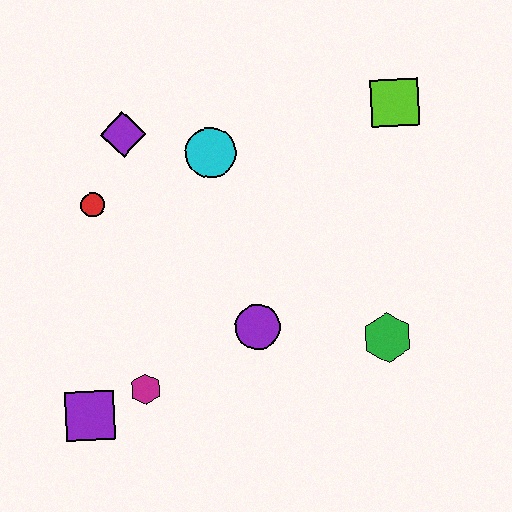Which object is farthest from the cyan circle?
The purple square is farthest from the cyan circle.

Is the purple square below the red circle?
Yes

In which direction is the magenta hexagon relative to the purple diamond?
The magenta hexagon is below the purple diamond.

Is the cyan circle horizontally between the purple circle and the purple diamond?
Yes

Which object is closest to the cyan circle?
The purple diamond is closest to the cyan circle.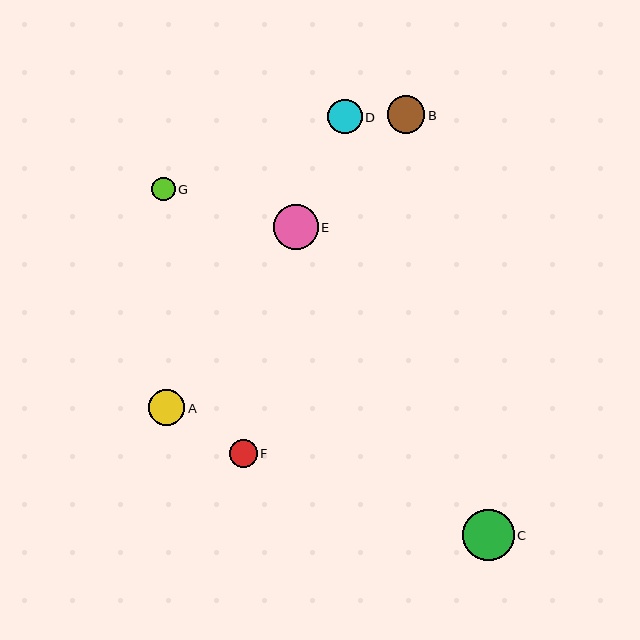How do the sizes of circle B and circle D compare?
Circle B and circle D are approximately the same size.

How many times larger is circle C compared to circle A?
Circle C is approximately 1.4 times the size of circle A.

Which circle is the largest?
Circle C is the largest with a size of approximately 52 pixels.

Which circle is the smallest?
Circle G is the smallest with a size of approximately 24 pixels.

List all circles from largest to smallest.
From largest to smallest: C, E, B, A, D, F, G.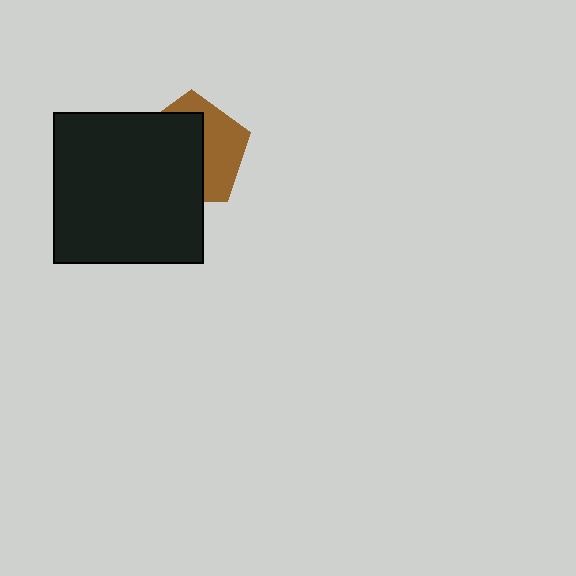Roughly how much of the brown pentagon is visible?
A small part of it is visible (roughly 42%).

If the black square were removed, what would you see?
You would see the complete brown pentagon.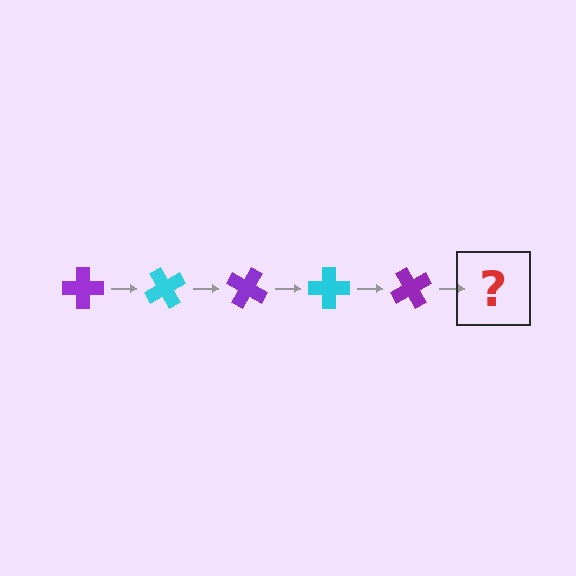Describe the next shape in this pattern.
It should be a cyan cross, rotated 300 degrees from the start.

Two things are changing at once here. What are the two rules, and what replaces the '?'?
The two rules are that it rotates 60 degrees each step and the color cycles through purple and cyan. The '?' should be a cyan cross, rotated 300 degrees from the start.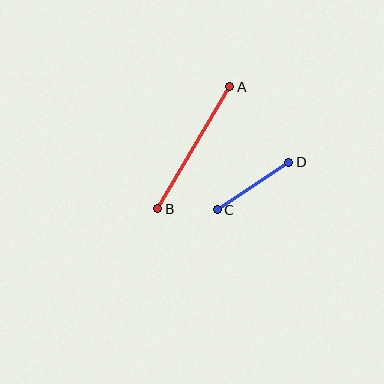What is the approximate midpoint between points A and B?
The midpoint is at approximately (194, 148) pixels.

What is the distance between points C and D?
The distance is approximately 86 pixels.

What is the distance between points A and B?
The distance is approximately 141 pixels.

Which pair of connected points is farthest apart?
Points A and B are farthest apart.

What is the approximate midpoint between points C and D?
The midpoint is at approximately (253, 186) pixels.